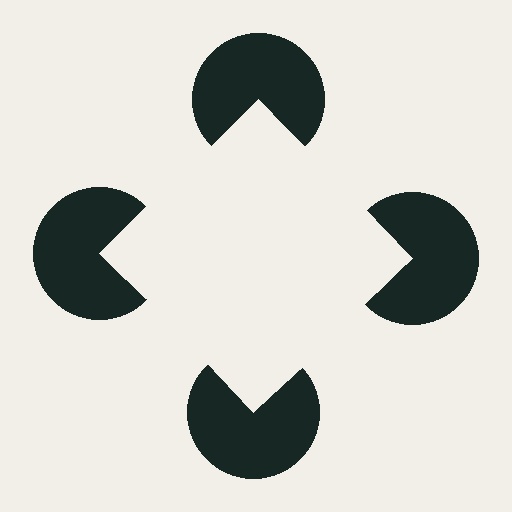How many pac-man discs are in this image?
There are 4 — one at each vertex of the illusory square.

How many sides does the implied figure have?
4 sides.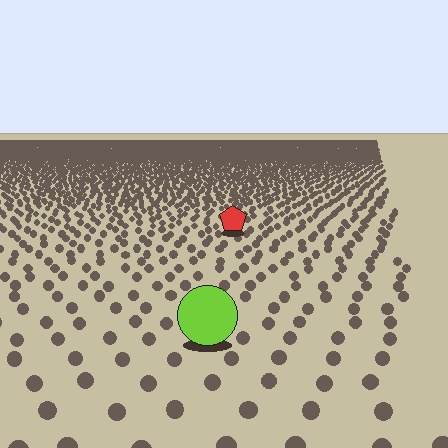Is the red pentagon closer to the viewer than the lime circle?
No. The lime circle is closer — you can tell from the texture gradient: the ground texture is coarser near it.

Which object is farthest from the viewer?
The red pentagon is farthest from the viewer. It appears smaller and the ground texture around it is denser.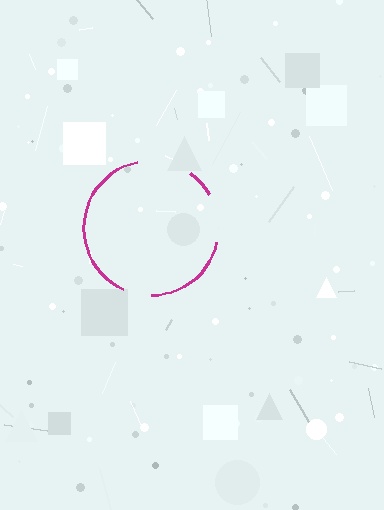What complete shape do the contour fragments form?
The contour fragments form a circle.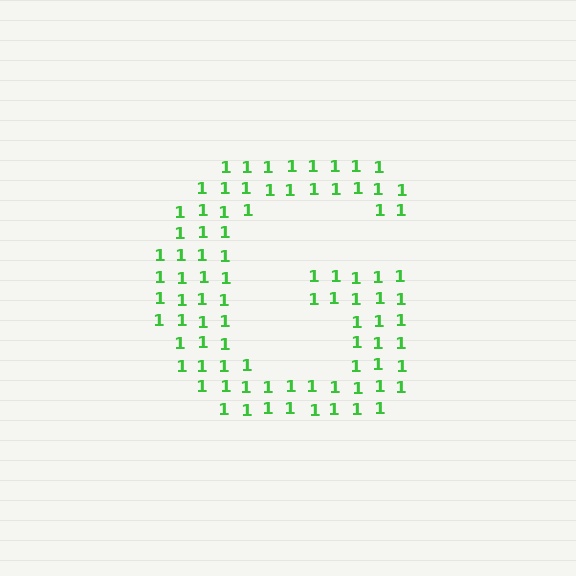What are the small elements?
The small elements are digit 1's.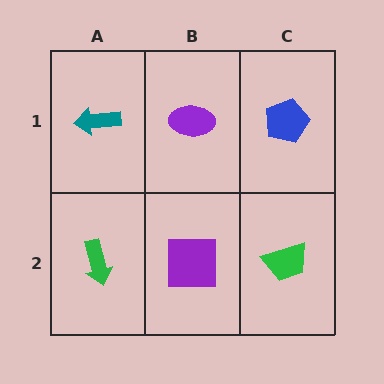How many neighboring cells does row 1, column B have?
3.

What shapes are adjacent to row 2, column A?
A teal arrow (row 1, column A), a purple square (row 2, column B).